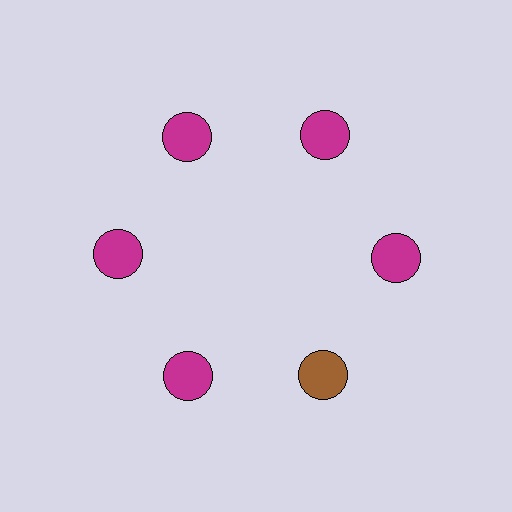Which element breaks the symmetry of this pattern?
The brown circle at roughly the 5 o'clock position breaks the symmetry. All other shapes are magenta circles.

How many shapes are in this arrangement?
There are 6 shapes arranged in a ring pattern.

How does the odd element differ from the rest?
It has a different color: brown instead of magenta.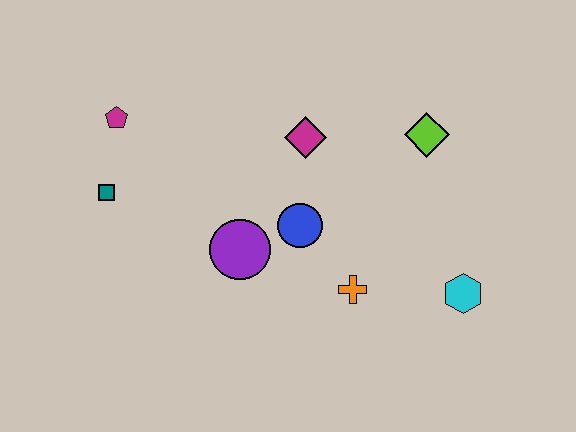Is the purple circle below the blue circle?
Yes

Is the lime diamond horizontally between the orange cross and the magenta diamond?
No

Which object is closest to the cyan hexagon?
The orange cross is closest to the cyan hexagon.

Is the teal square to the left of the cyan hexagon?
Yes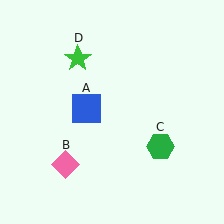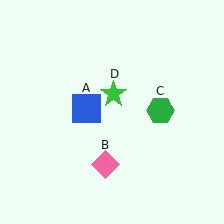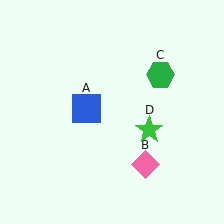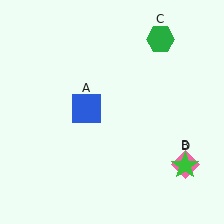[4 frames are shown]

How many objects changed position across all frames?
3 objects changed position: pink diamond (object B), green hexagon (object C), green star (object D).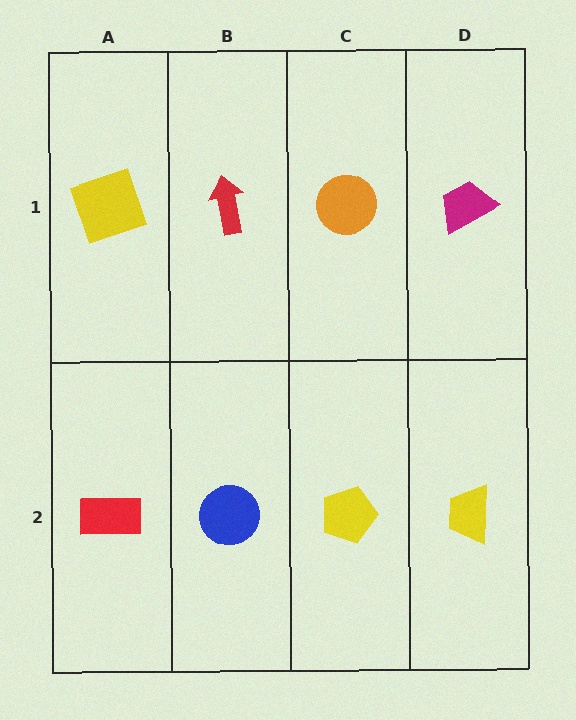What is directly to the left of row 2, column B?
A red rectangle.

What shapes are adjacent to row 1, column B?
A blue circle (row 2, column B), a yellow square (row 1, column A), an orange circle (row 1, column C).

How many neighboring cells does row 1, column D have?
2.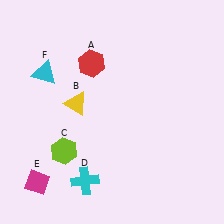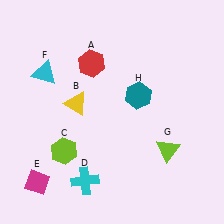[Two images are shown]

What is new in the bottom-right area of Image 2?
A lime triangle (G) was added in the bottom-right area of Image 2.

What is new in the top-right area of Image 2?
A teal hexagon (H) was added in the top-right area of Image 2.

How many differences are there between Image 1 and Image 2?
There are 2 differences between the two images.